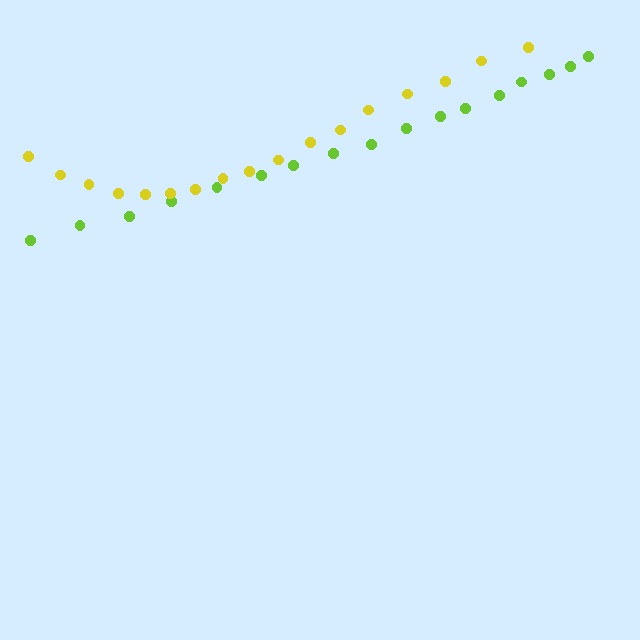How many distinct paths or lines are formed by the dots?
There are 2 distinct paths.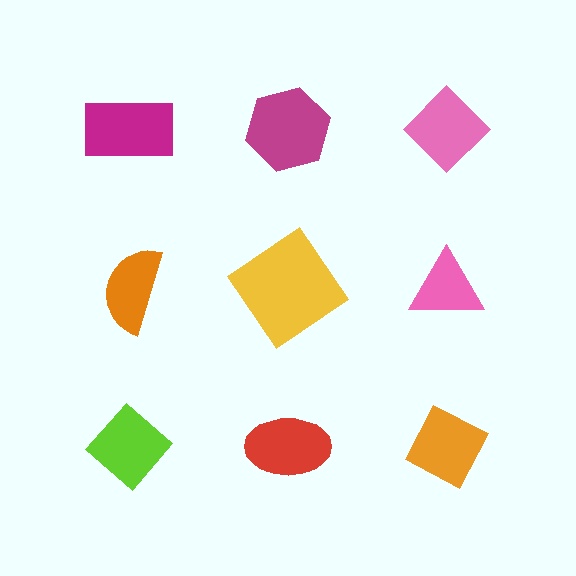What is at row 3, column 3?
An orange diamond.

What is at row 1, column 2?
A magenta hexagon.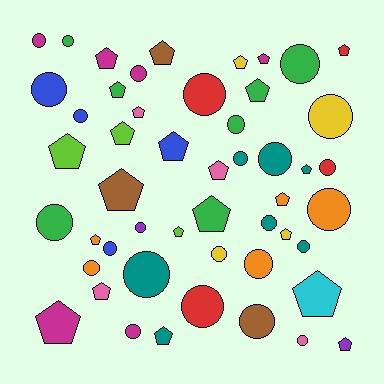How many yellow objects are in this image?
There are 4 yellow objects.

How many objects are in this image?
There are 50 objects.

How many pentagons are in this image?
There are 24 pentagons.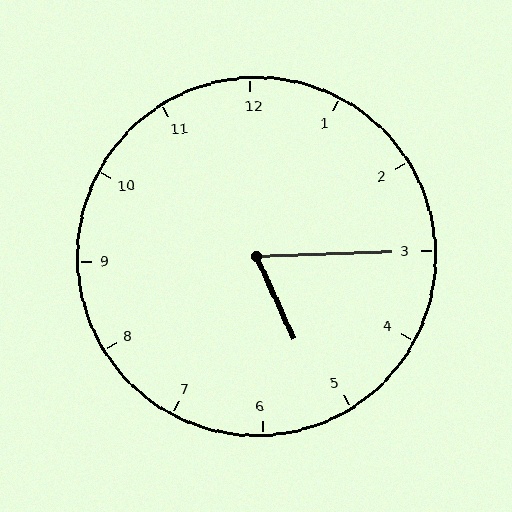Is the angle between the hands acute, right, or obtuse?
It is acute.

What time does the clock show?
5:15.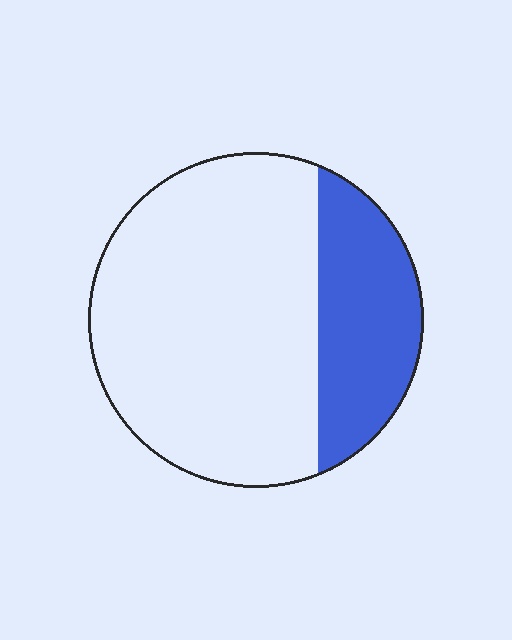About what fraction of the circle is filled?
About one quarter (1/4).